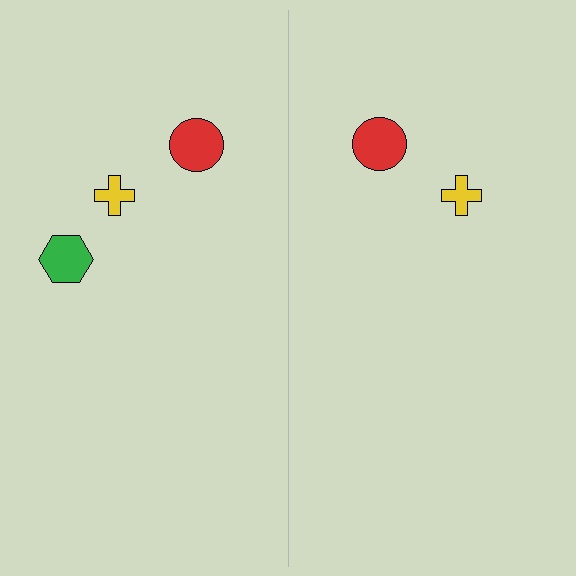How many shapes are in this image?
There are 5 shapes in this image.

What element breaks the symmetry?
A green hexagon is missing from the right side.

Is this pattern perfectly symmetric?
No, the pattern is not perfectly symmetric. A green hexagon is missing from the right side.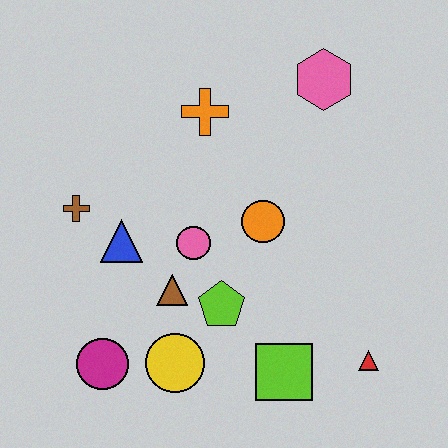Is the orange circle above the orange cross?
No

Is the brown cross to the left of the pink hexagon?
Yes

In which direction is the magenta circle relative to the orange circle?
The magenta circle is to the left of the orange circle.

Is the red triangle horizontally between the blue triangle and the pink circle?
No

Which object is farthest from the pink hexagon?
The magenta circle is farthest from the pink hexagon.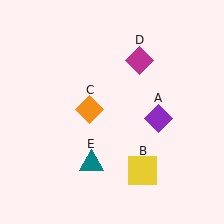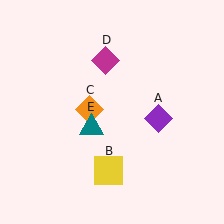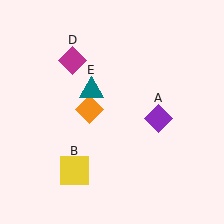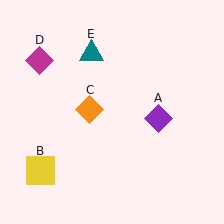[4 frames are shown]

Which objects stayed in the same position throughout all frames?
Purple diamond (object A) and orange diamond (object C) remained stationary.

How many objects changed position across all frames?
3 objects changed position: yellow square (object B), magenta diamond (object D), teal triangle (object E).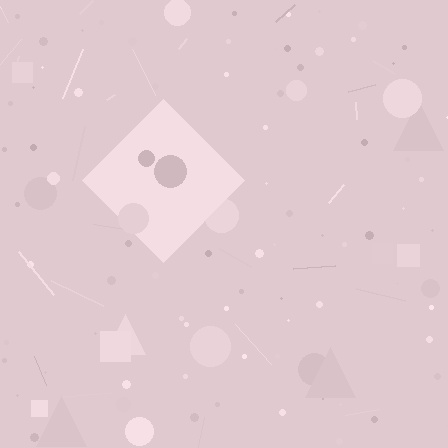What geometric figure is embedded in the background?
A diamond is embedded in the background.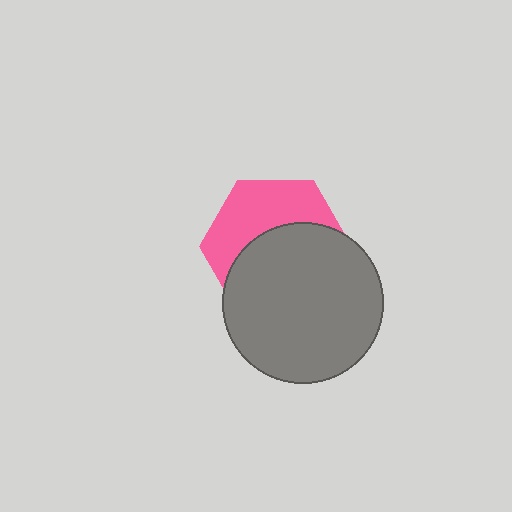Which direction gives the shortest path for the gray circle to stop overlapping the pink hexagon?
Moving down gives the shortest separation.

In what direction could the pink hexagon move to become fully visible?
The pink hexagon could move up. That would shift it out from behind the gray circle entirely.